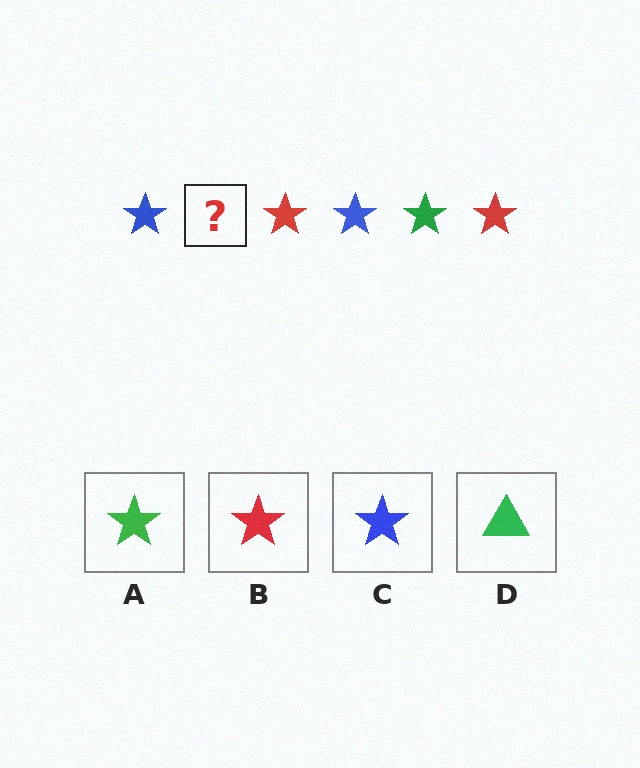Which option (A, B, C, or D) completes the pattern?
A.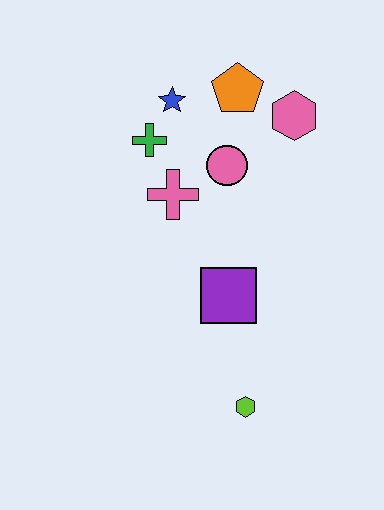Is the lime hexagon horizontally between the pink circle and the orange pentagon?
No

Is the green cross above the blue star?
No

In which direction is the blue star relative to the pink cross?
The blue star is above the pink cross.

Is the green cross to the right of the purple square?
No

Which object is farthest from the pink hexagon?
The lime hexagon is farthest from the pink hexagon.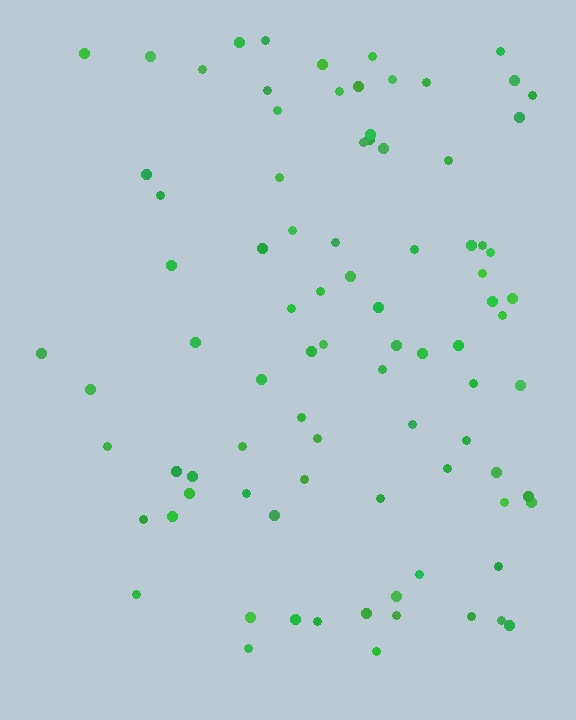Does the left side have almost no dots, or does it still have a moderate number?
Still a moderate number, just noticeably fewer than the right.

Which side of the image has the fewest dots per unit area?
The left.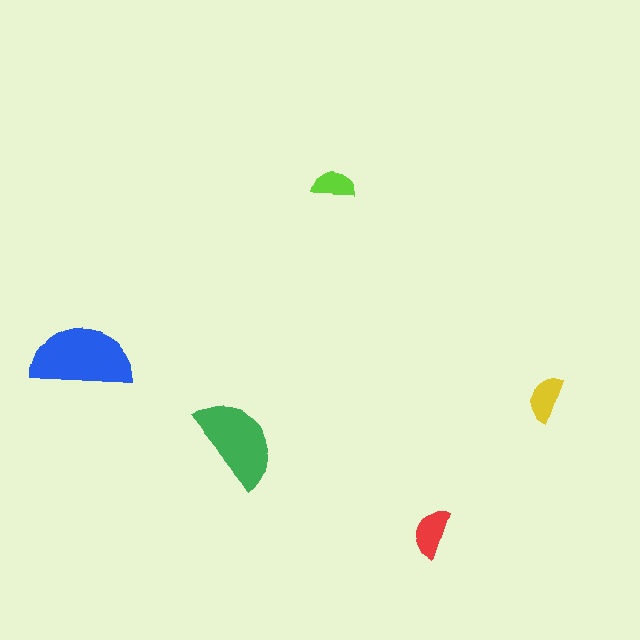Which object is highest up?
The lime semicircle is topmost.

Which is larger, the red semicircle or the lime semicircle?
The red one.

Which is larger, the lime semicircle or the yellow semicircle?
The yellow one.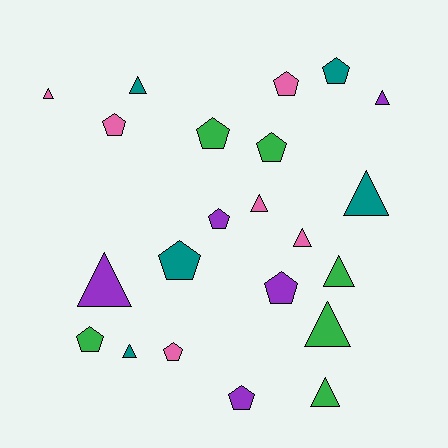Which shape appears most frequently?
Pentagon, with 11 objects.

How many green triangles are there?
There are 3 green triangles.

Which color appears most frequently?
Pink, with 6 objects.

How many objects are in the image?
There are 22 objects.